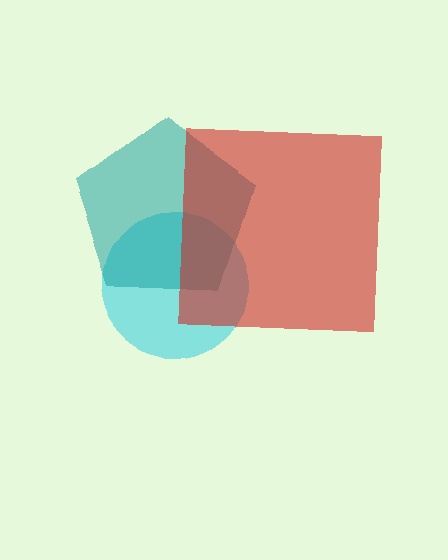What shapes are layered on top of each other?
The layered shapes are: a cyan circle, a teal pentagon, a red square.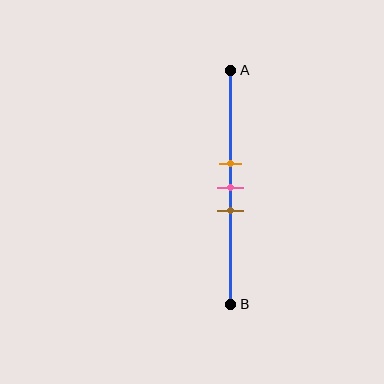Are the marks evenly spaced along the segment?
Yes, the marks are approximately evenly spaced.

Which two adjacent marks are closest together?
The orange and pink marks are the closest adjacent pair.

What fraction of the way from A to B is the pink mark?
The pink mark is approximately 50% (0.5) of the way from A to B.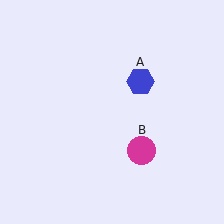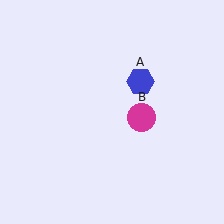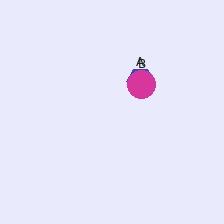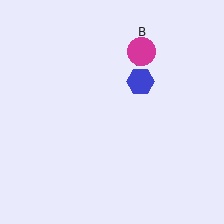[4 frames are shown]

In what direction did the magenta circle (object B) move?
The magenta circle (object B) moved up.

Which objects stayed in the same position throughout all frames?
Blue hexagon (object A) remained stationary.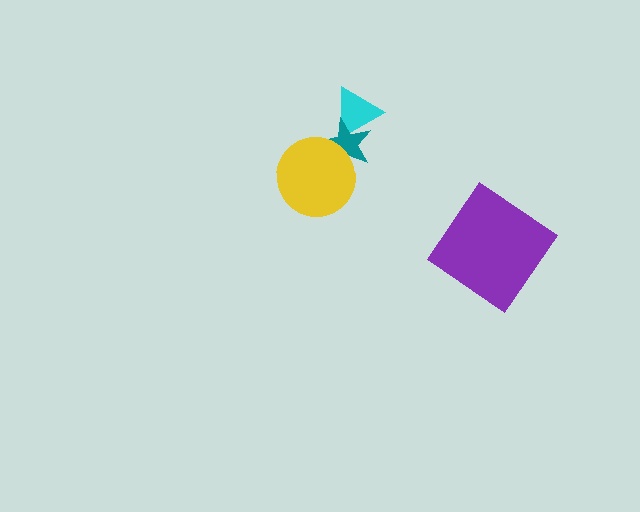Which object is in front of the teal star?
The yellow circle is in front of the teal star.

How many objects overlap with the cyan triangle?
1 object overlaps with the cyan triangle.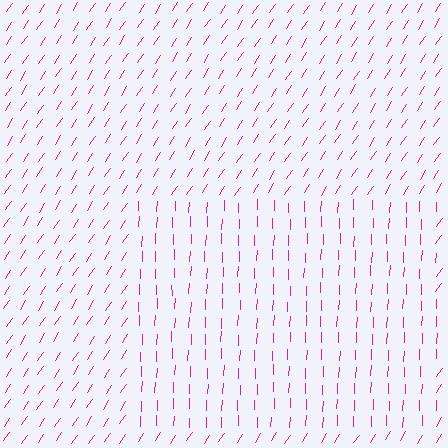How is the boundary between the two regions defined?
The boundary is defined purely by a change in line orientation (approximately 31 degrees difference). All lines are the same color and thickness.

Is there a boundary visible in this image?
Yes, there is a texture boundary formed by a change in line orientation.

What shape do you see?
I see a rectangle.